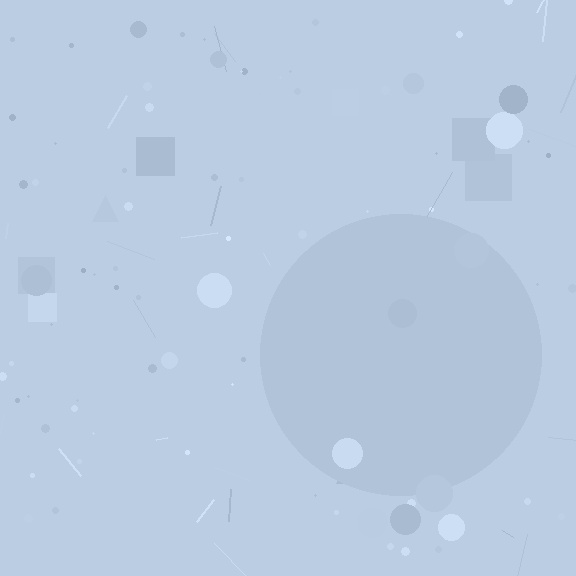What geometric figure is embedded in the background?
A circle is embedded in the background.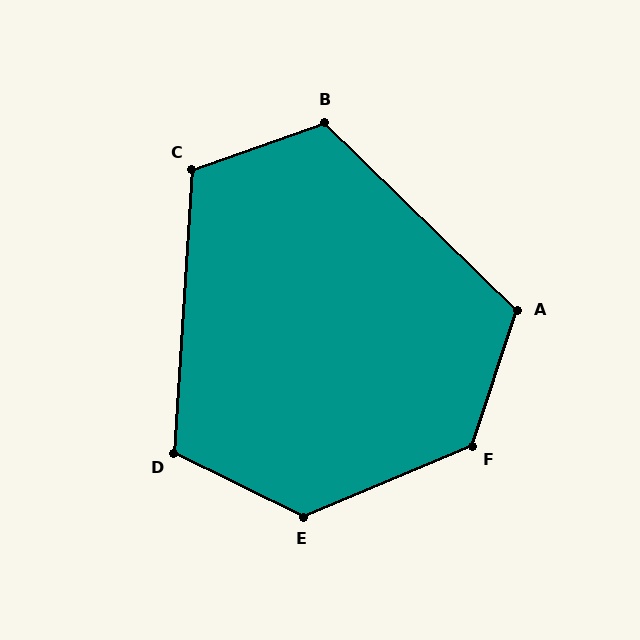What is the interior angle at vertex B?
Approximately 116 degrees (obtuse).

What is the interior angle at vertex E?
Approximately 131 degrees (obtuse).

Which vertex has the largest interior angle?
F, at approximately 131 degrees.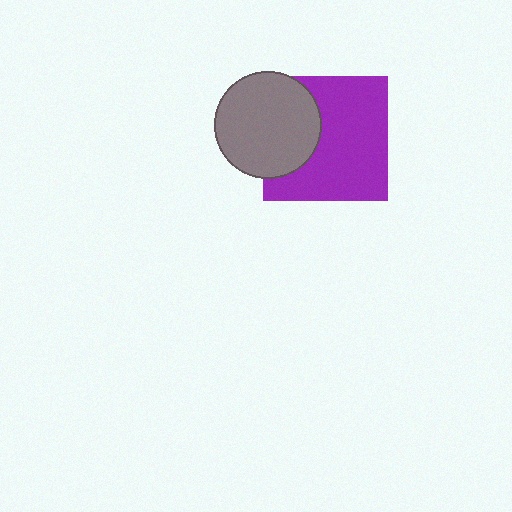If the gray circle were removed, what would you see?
You would see the complete purple square.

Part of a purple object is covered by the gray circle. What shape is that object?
It is a square.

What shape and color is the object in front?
The object in front is a gray circle.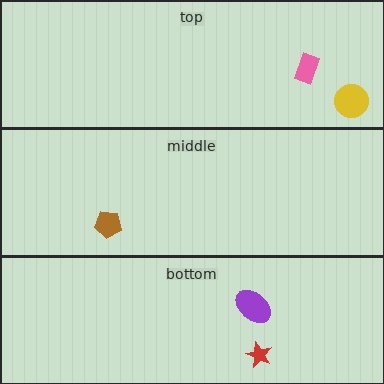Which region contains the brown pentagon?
The middle region.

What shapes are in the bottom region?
The purple ellipse, the red star.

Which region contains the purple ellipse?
The bottom region.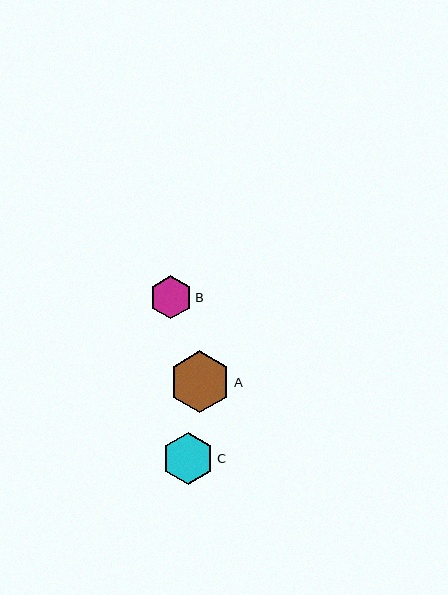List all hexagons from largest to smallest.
From largest to smallest: A, C, B.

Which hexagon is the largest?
Hexagon A is the largest with a size of approximately 62 pixels.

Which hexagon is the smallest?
Hexagon B is the smallest with a size of approximately 43 pixels.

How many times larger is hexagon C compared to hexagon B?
Hexagon C is approximately 1.2 times the size of hexagon B.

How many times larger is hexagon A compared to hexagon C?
Hexagon A is approximately 1.2 times the size of hexagon C.